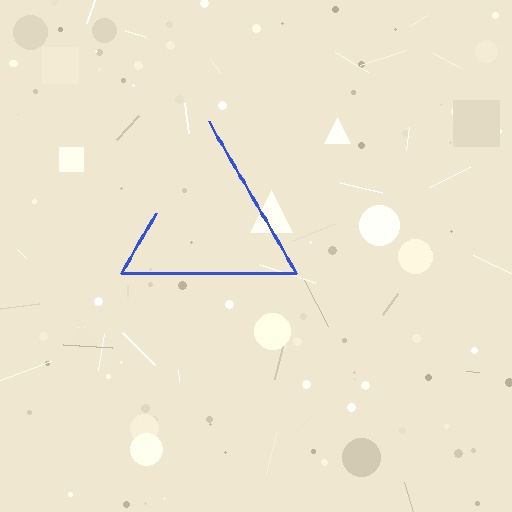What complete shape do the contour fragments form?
The contour fragments form a triangle.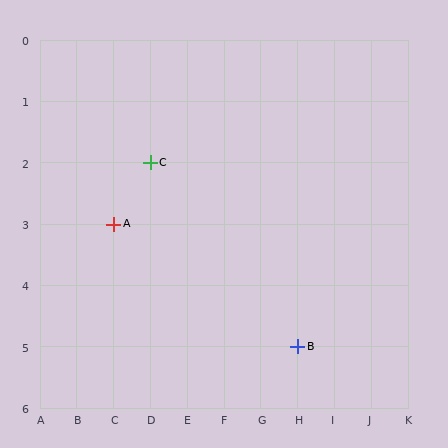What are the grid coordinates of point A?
Point A is at grid coordinates (C, 3).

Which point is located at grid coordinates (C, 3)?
Point A is at (C, 3).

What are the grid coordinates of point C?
Point C is at grid coordinates (D, 2).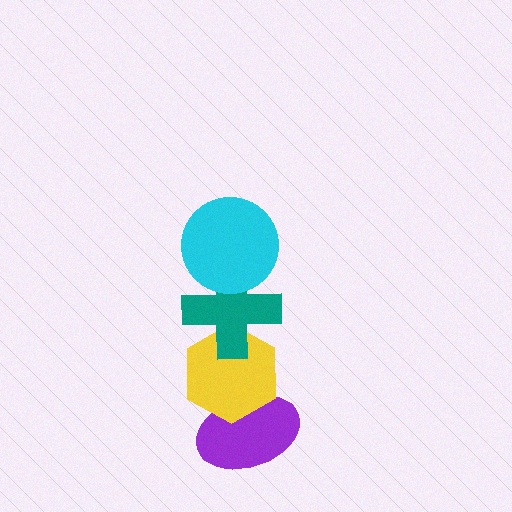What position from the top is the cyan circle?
The cyan circle is 1st from the top.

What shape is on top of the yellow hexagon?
The teal cross is on top of the yellow hexagon.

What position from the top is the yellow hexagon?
The yellow hexagon is 3rd from the top.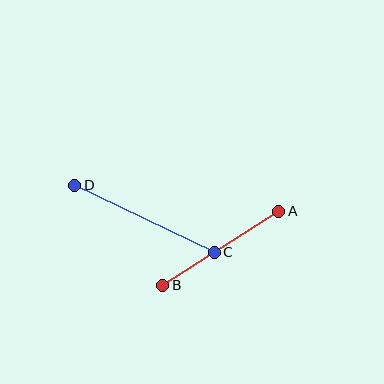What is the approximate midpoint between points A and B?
The midpoint is at approximately (221, 248) pixels.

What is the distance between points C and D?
The distance is approximately 155 pixels.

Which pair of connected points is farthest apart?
Points C and D are farthest apart.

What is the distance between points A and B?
The distance is approximately 138 pixels.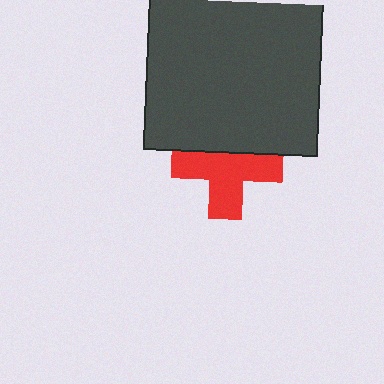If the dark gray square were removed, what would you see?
You would see the complete red cross.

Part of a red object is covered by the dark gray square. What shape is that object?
It is a cross.